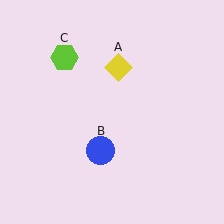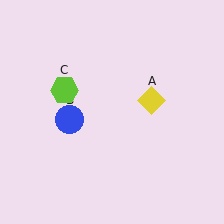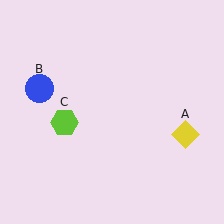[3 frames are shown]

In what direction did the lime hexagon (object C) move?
The lime hexagon (object C) moved down.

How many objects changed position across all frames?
3 objects changed position: yellow diamond (object A), blue circle (object B), lime hexagon (object C).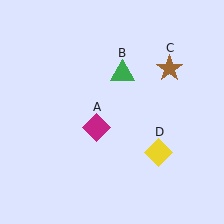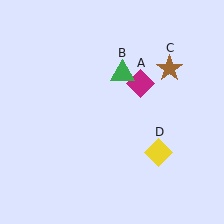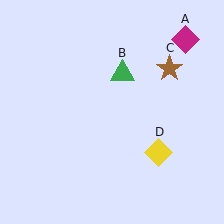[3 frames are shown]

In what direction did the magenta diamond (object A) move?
The magenta diamond (object A) moved up and to the right.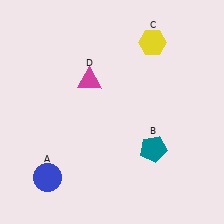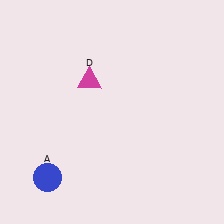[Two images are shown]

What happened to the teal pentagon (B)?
The teal pentagon (B) was removed in Image 2. It was in the bottom-right area of Image 1.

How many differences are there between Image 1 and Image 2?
There are 2 differences between the two images.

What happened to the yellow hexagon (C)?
The yellow hexagon (C) was removed in Image 2. It was in the top-right area of Image 1.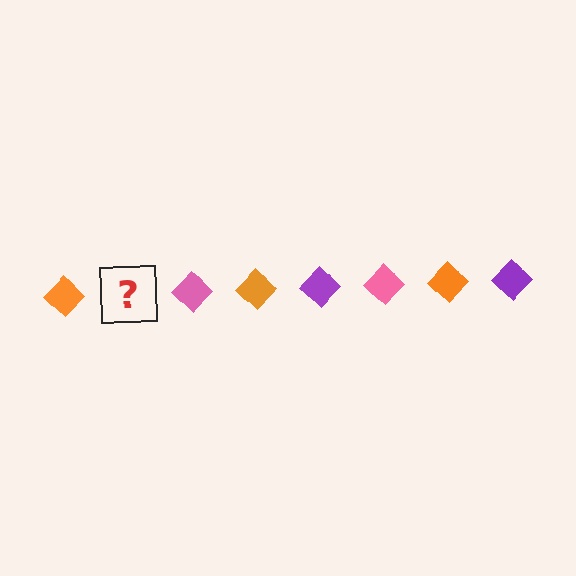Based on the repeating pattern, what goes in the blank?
The blank should be a purple diamond.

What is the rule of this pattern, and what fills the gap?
The rule is that the pattern cycles through orange, purple, pink diamonds. The gap should be filled with a purple diamond.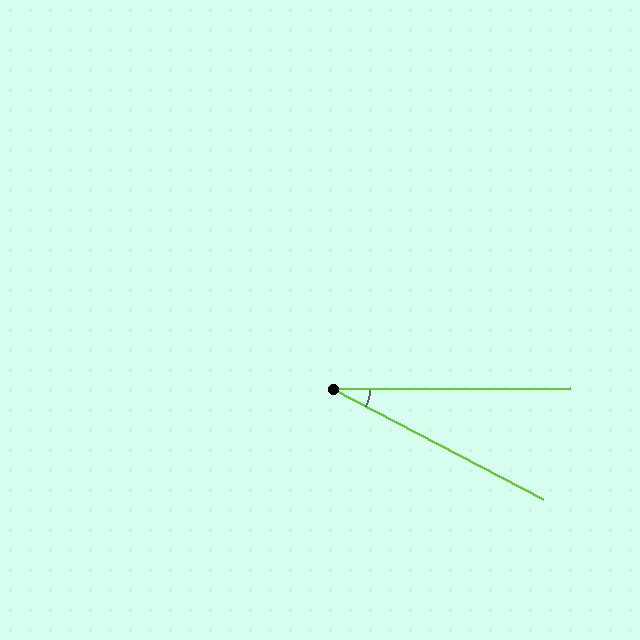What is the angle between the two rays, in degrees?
Approximately 28 degrees.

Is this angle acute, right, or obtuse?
It is acute.